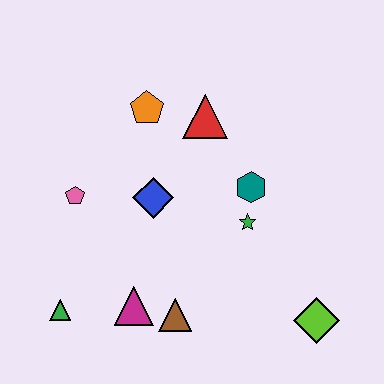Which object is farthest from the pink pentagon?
The lime diamond is farthest from the pink pentagon.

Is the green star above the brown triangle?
Yes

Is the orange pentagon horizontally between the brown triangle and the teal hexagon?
No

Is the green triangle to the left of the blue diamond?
Yes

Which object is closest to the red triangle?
The orange pentagon is closest to the red triangle.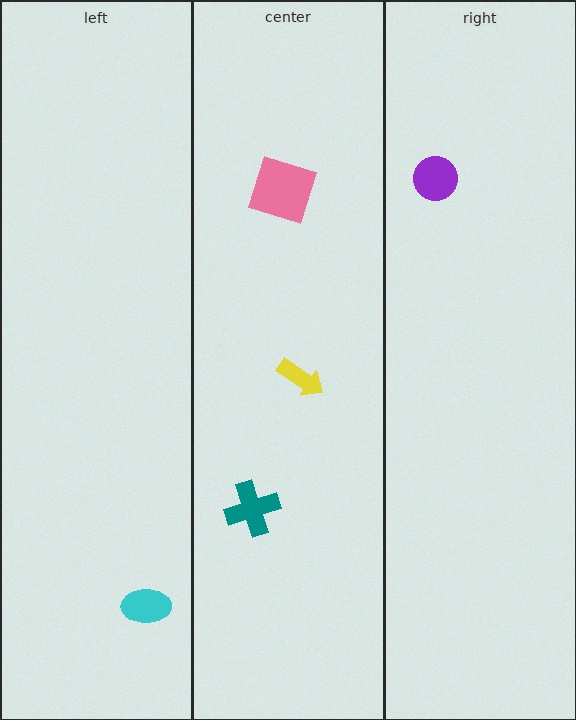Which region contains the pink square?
The center region.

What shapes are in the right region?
The purple circle.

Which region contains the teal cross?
The center region.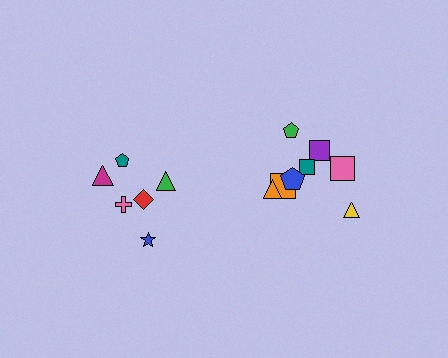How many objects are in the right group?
There are 8 objects.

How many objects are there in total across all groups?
There are 14 objects.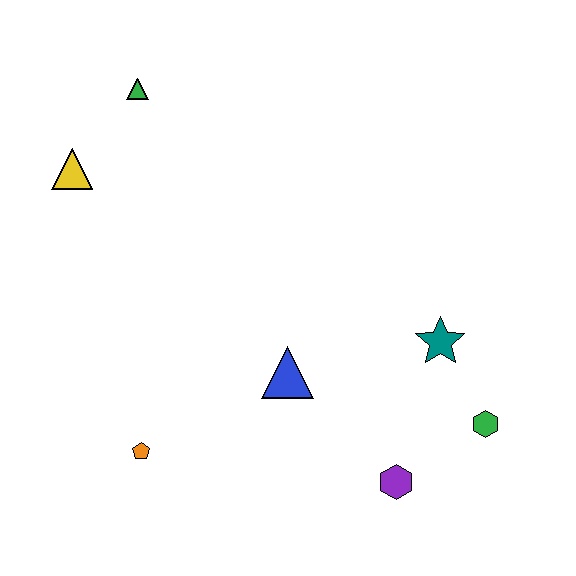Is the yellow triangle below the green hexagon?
No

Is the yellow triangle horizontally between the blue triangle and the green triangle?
No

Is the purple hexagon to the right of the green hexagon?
No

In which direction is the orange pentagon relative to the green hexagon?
The orange pentagon is to the left of the green hexagon.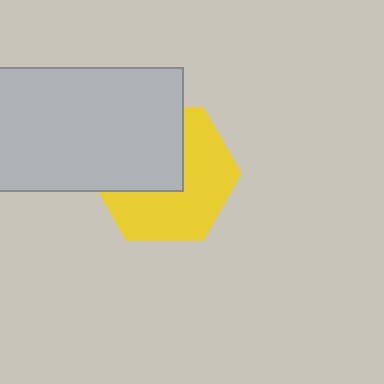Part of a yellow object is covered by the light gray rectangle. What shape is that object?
It is a hexagon.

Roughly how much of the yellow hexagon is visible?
About half of it is visible (roughly 57%).